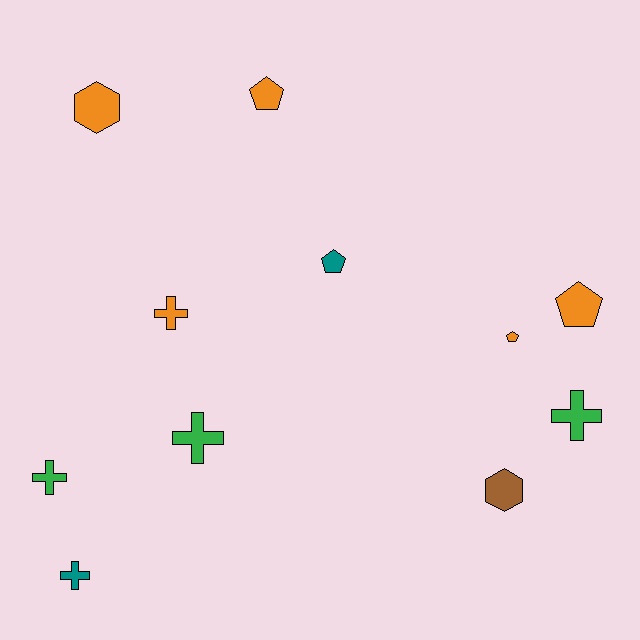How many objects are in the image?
There are 11 objects.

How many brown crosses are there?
There are no brown crosses.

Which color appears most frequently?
Orange, with 5 objects.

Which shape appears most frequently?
Cross, with 5 objects.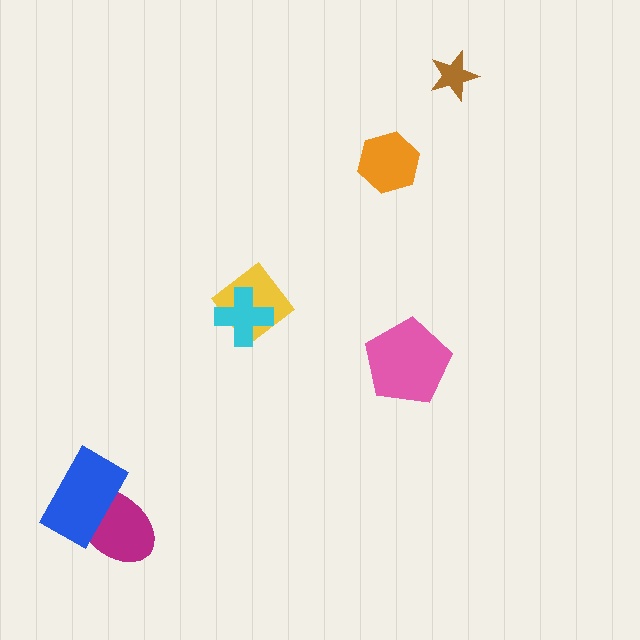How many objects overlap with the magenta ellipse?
1 object overlaps with the magenta ellipse.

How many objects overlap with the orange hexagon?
0 objects overlap with the orange hexagon.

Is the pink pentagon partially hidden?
No, no other shape covers it.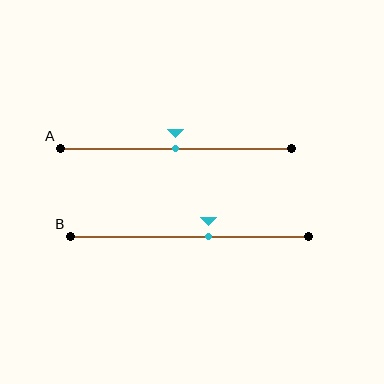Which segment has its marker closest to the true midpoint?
Segment A has its marker closest to the true midpoint.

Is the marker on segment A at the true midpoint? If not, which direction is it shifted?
Yes, the marker on segment A is at the true midpoint.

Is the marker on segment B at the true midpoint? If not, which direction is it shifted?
No, the marker on segment B is shifted to the right by about 8% of the segment length.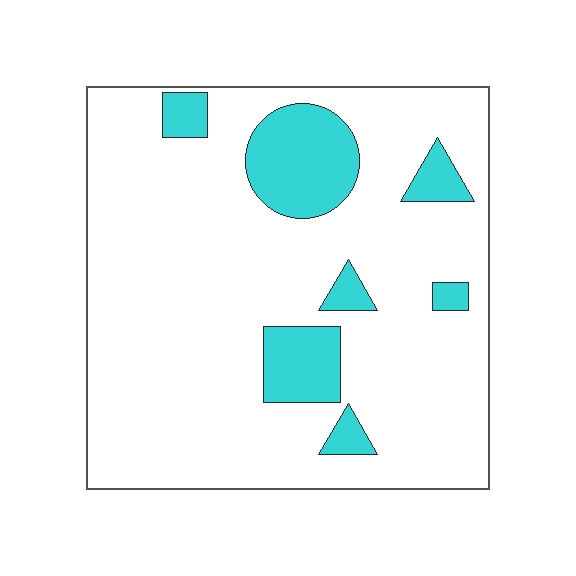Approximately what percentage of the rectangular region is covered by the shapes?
Approximately 15%.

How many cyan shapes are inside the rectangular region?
7.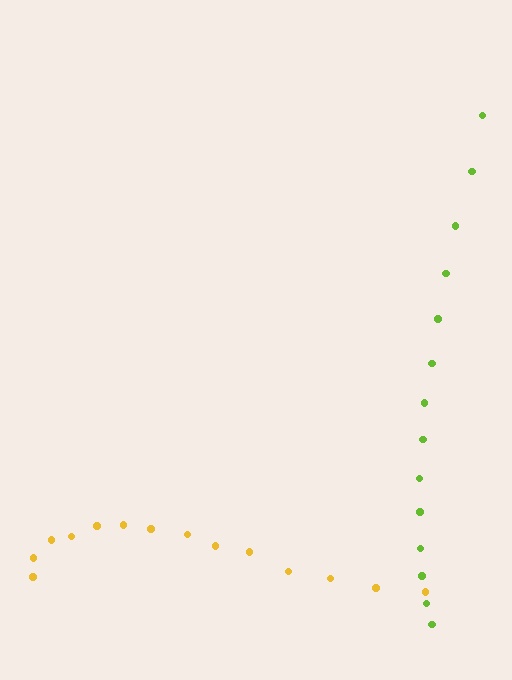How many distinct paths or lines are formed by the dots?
There are 2 distinct paths.